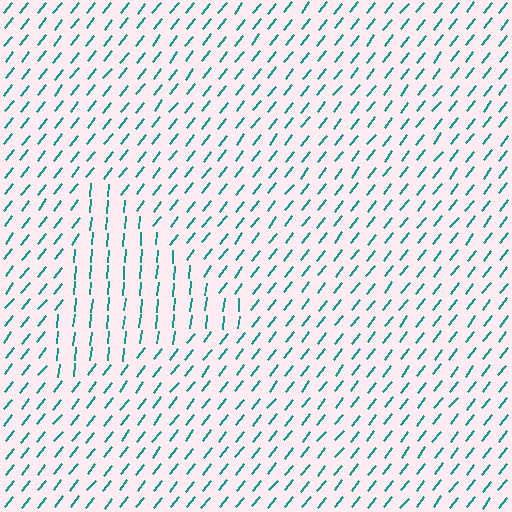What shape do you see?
I see a triangle.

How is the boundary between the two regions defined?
The boundary is defined purely by a change in line orientation (approximately 32 degrees difference). All lines are the same color and thickness.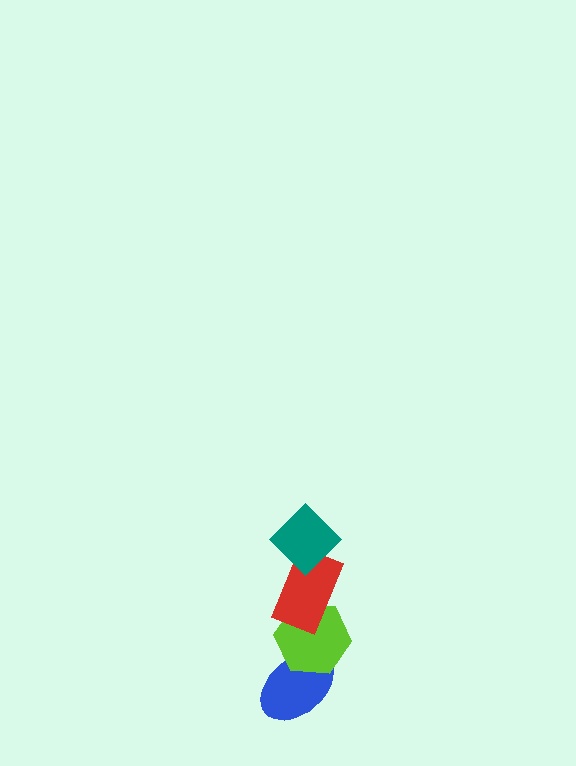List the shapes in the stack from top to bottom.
From top to bottom: the teal diamond, the red rectangle, the lime hexagon, the blue ellipse.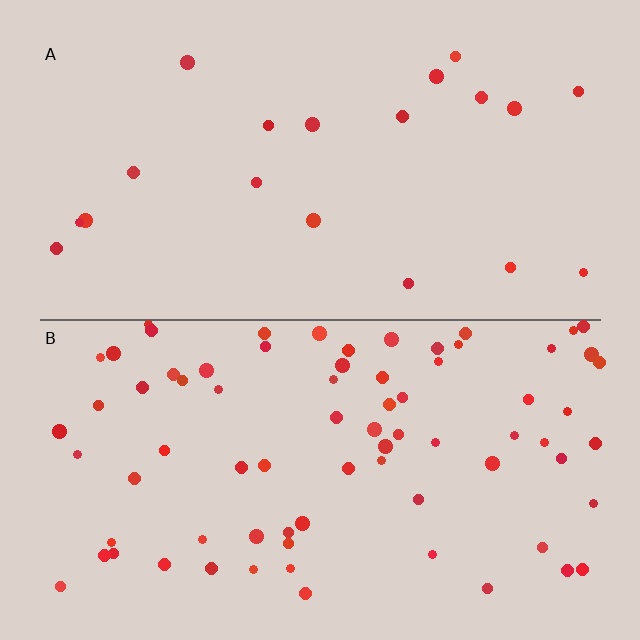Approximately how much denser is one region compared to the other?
Approximately 3.9× — region B over region A.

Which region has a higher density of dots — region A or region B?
B (the bottom).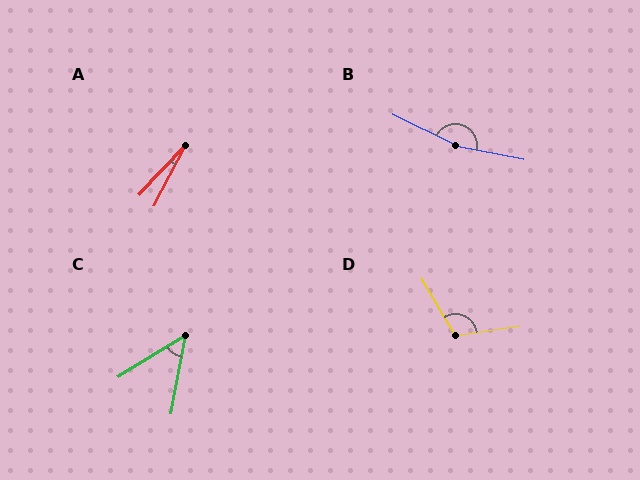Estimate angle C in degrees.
Approximately 48 degrees.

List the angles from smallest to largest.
A (17°), C (48°), D (112°), B (165°).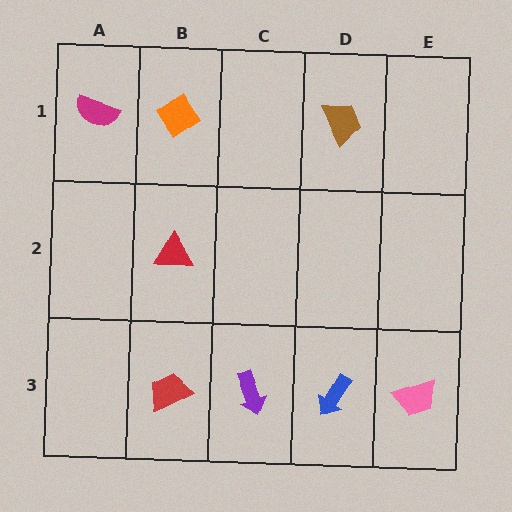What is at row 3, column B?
A red trapezoid.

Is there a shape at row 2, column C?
No, that cell is empty.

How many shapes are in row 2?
1 shape.